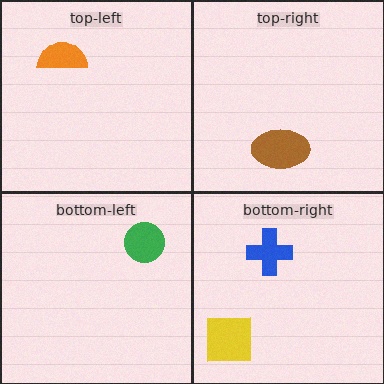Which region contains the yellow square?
The bottom-right region.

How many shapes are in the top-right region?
1.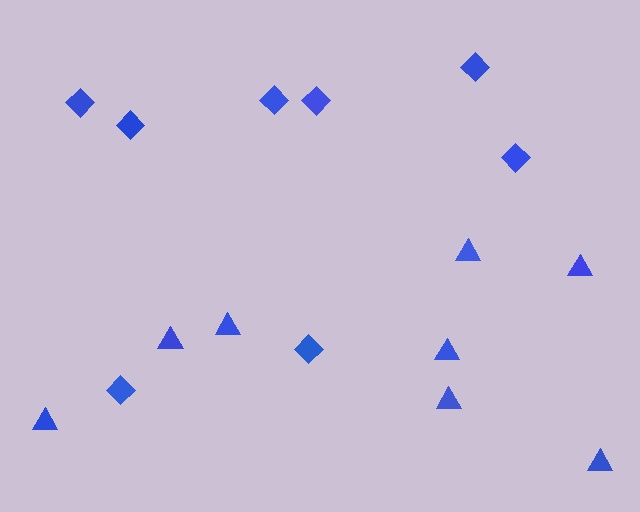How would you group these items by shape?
There are 2 groups: one group of triangles (8) and one group of diamonds (8).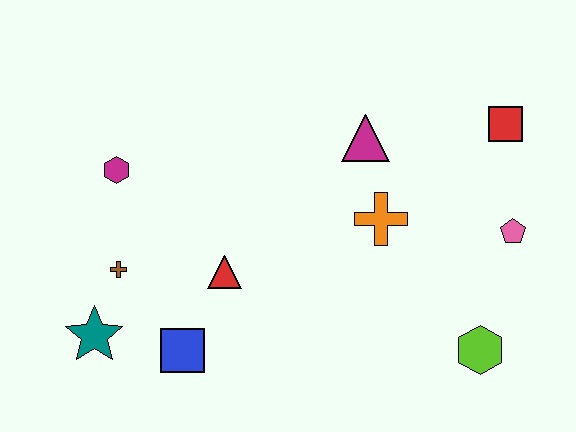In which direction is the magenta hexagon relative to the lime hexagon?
The magenta hexagon is to the left of the lime hexagon.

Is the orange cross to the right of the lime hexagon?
No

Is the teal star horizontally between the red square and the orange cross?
No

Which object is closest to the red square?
The pink pentagon is closest to the red square.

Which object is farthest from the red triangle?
The red square is farthest from the red triangle.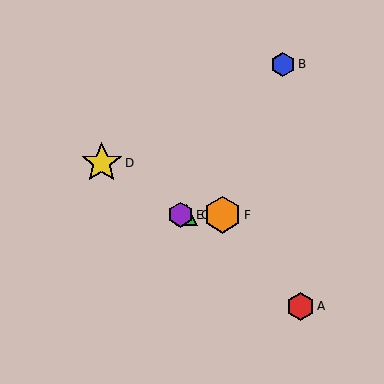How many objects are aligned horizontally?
3 objects (C, E, F) are aligned horizontally.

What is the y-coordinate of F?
Object F is at y≈215.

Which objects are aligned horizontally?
Objects C, E, F are aligned horizontally.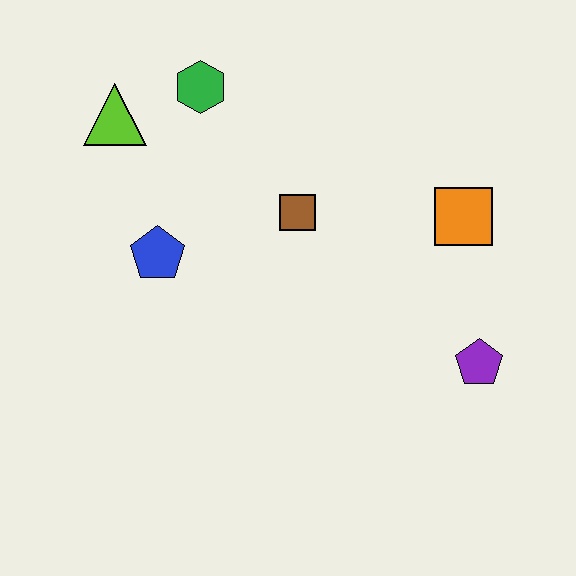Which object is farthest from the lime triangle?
The purple pentagon is farthest from the lime triangle.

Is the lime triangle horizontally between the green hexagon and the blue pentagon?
No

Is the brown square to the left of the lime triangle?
No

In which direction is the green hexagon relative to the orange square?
The green hexagon is to the left of the orange square.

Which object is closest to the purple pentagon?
The orange square is closest to the purple pentagon.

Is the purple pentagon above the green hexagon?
No